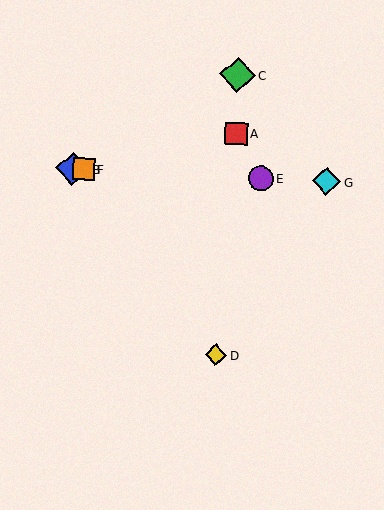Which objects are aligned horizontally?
Objects B, E, F, G are aligned horizontally.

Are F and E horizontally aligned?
Yes, both are at y≈169.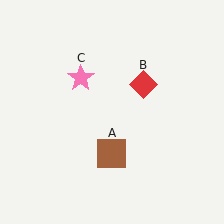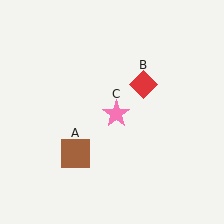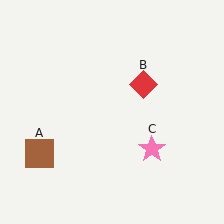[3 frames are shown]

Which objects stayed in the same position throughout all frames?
Red diamond (object B) remained stationary.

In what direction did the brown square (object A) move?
The brown square (object A) moved left.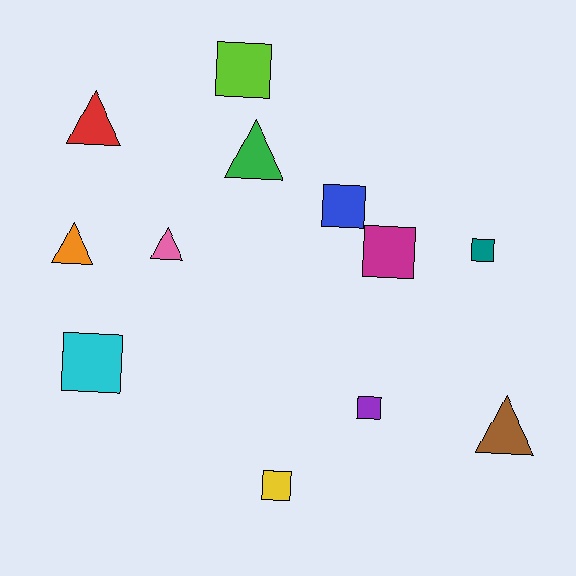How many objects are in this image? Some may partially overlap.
There are 12 objects.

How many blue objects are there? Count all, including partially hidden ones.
There is 1 blue object.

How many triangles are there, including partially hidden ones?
There are 5 triangles.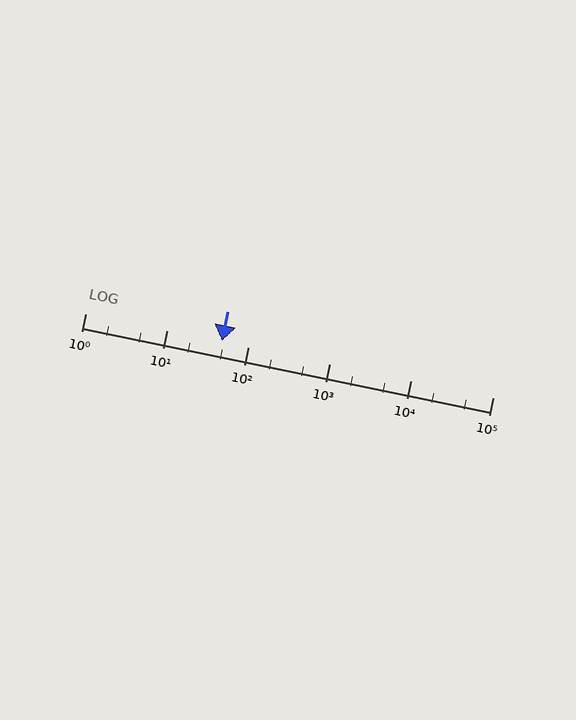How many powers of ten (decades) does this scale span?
The scale spans 5 decades, from 1 to 100000.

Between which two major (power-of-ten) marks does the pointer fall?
The pointer is between 10 and 100.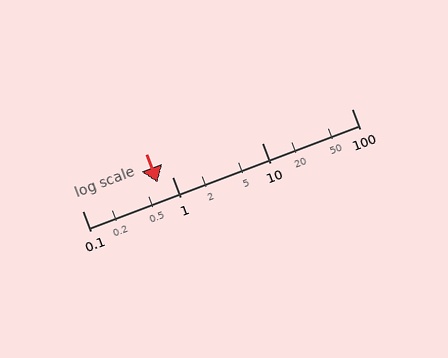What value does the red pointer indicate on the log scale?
The pointer indicates approximately 0.69.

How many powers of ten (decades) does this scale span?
The scale spans 3 decades, from 0.1 to 100.